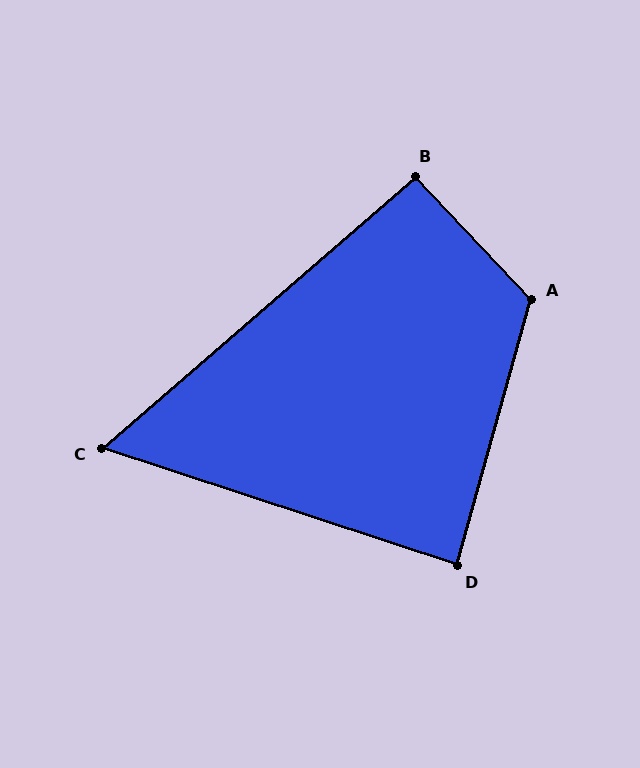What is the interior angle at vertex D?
Approximately 87 degrees (approximately right).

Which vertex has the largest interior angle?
A, at approximately 121 degrees.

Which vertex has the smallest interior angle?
C, at approximately 59 degrees.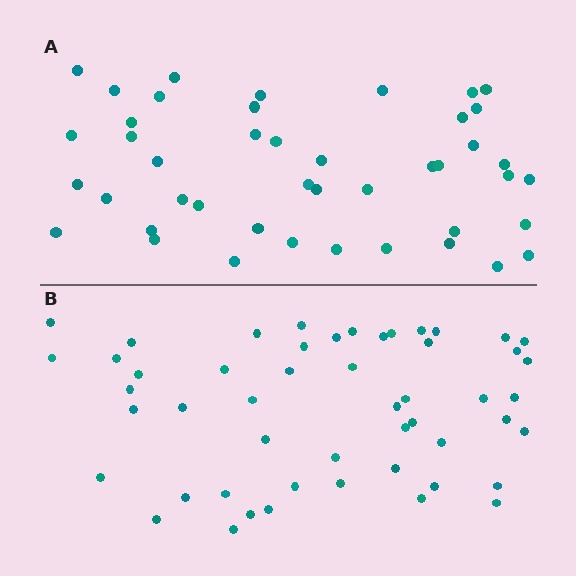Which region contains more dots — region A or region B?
Region B (the bottom region) has more dots.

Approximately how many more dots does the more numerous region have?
Region B has roughly 8 or so more dots than region A.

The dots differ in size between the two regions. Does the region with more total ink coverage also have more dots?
No. Region A has more total ink coverage because its dots are larger, but region B actually contains more individual dots. Total area can be misleading — the number of items is what matters here.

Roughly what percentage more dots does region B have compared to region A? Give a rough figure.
About 15% more.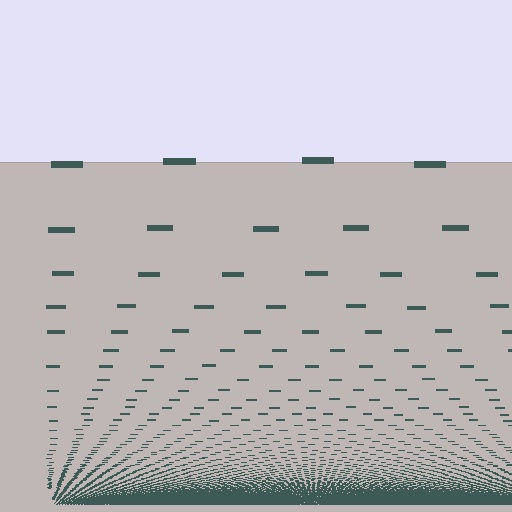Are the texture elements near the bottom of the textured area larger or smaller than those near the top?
Smaller. The gradient is inverted — elements near the bottom are smaller and denser.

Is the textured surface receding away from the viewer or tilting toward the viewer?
The surface appears to tilt toward the viewer. Texture elements get larger and sparser toward the top.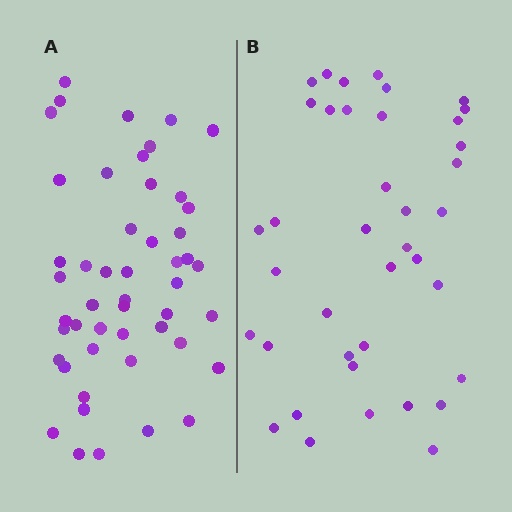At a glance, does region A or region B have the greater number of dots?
Region A (the left region) has more dots.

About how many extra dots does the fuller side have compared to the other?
Region A has roughly 10 or so more dots than region B.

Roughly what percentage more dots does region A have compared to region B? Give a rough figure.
About 25% more.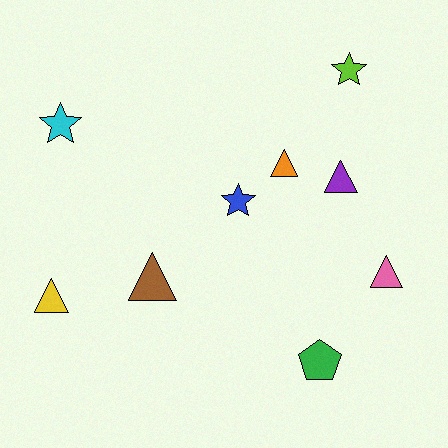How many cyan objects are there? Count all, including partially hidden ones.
There is 1 cyan object.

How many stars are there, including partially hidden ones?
There are 3 stars.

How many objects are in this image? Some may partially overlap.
There are 9 objects.